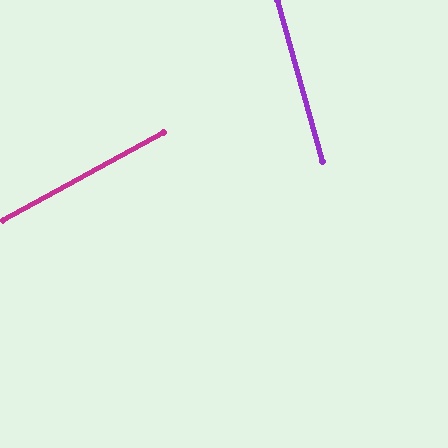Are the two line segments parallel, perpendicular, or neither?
Neither parallel nor perpendicular — they differ by about 77°.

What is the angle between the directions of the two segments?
Approximately 77 degrees.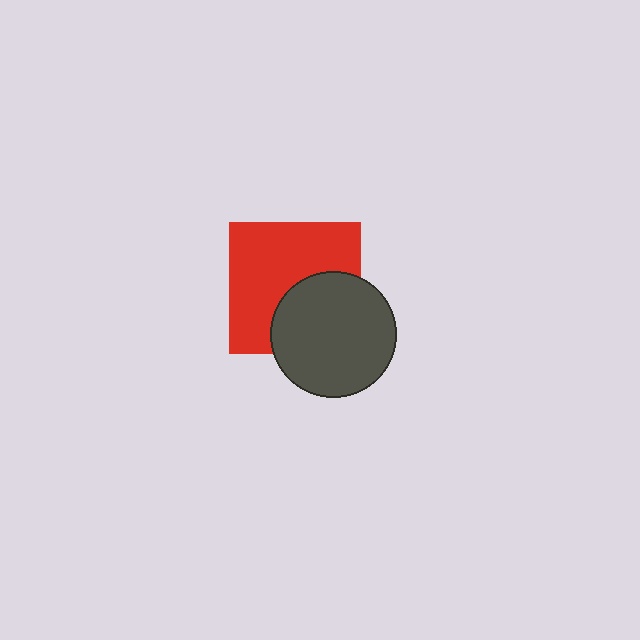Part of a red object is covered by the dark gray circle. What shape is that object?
It is a square.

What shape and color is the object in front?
The object in front is a dark gray circle.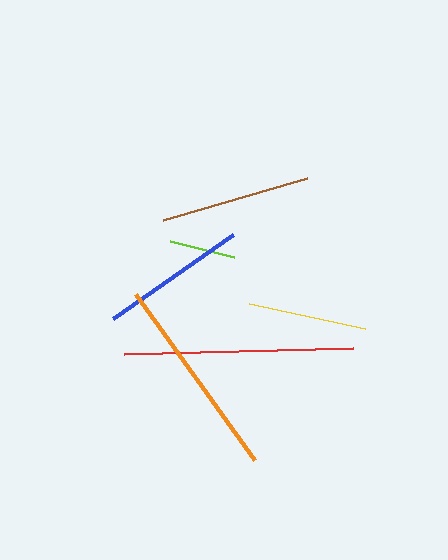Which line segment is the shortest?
The lime line is the shortest at approximately 66 pixels.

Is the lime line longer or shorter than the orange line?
The orange line is longer than the lime line.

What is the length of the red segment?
The red segment is approximately 229 pixels long.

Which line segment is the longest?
The red line is the longest at approximately 229 pixels.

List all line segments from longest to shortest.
From longest to shortest: red, orange, brown, blue, yellow, lime.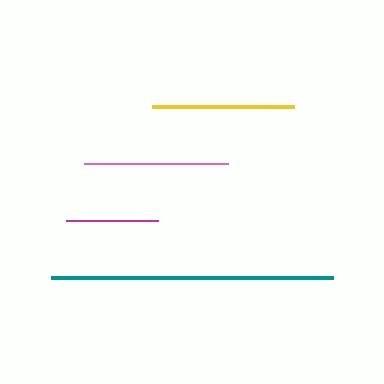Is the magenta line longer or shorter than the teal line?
The teal line is longer than the magenta line.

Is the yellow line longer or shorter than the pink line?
The pink line is longer than the yellow line.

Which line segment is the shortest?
The magenta line is the shortest at approximately 92 pixels.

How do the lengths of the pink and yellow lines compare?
The pink and yellow lines are approximately the same length.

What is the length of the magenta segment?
The magenta segment is approximately 92 pixels long.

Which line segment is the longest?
The teal line is the longest at approximately 282 pixels.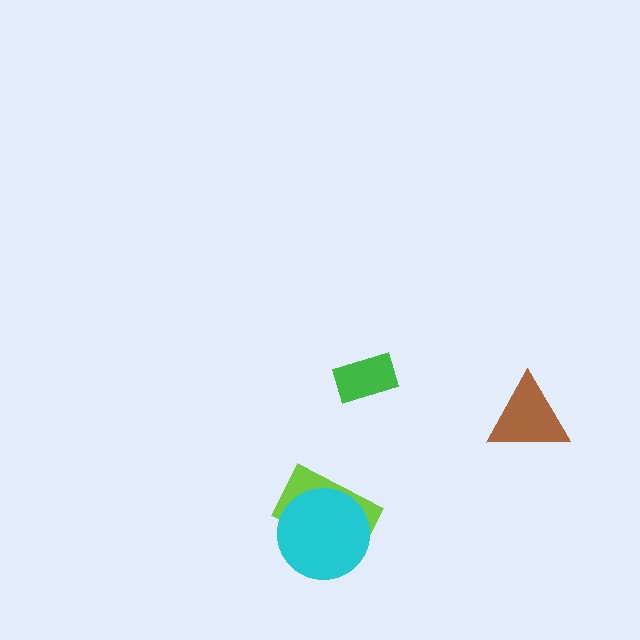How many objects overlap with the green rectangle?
0 objects overlap with the green rectangle.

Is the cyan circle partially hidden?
No, no other shape covers it.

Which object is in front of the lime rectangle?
The cyan circle is in front of the lime rectangle.